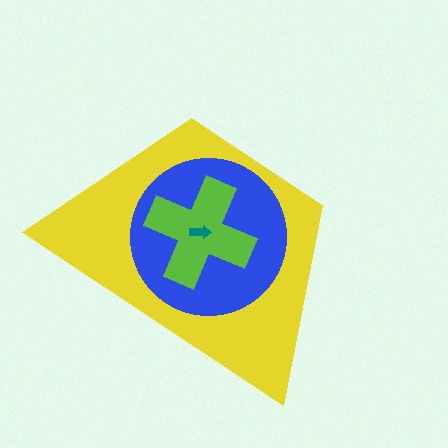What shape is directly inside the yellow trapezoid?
The blue circle.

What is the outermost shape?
The yellow trapezoid.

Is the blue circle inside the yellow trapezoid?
Yes.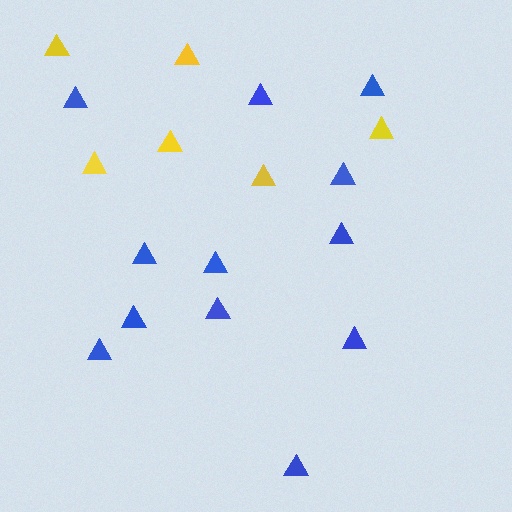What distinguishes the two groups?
There are 2 groups: one group of yellow triangles (6) and one group of blue triangles (12).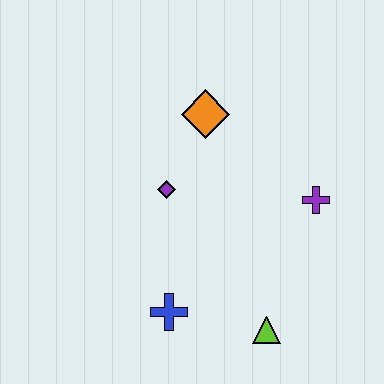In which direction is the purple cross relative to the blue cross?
The purple cross is to the right of the blue cross.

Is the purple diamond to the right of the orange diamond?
No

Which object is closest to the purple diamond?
The orange diamond is closest to the purple diamond.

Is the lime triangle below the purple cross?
Yes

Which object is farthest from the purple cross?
The blue cross is farthest from the purple cross.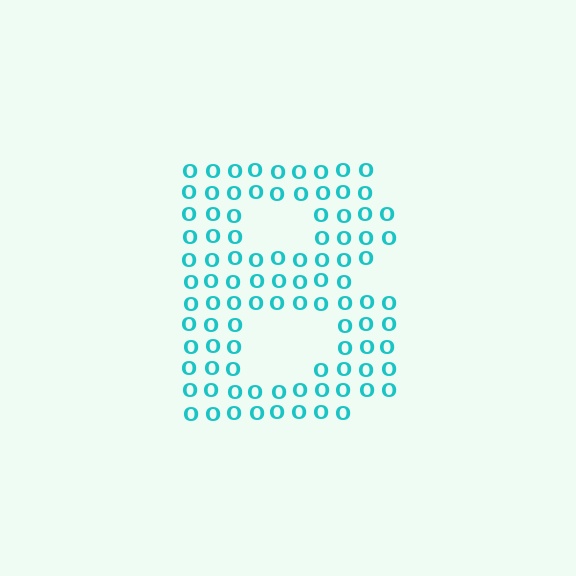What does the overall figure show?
The overall figure shows the letter B.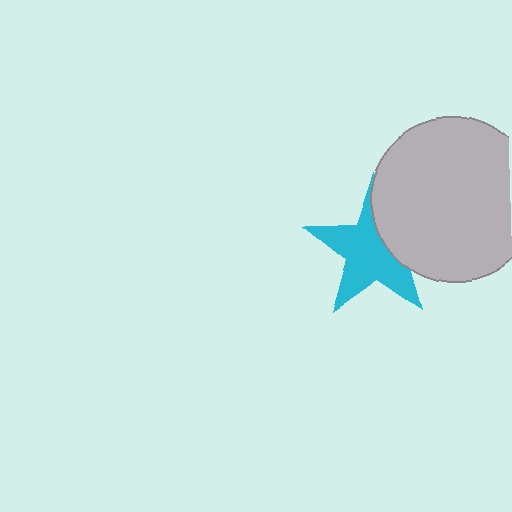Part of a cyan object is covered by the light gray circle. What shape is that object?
It is a star.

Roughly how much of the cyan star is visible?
Most of it is visible (roughly 69%).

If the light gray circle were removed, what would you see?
You would see the complete cyan star.